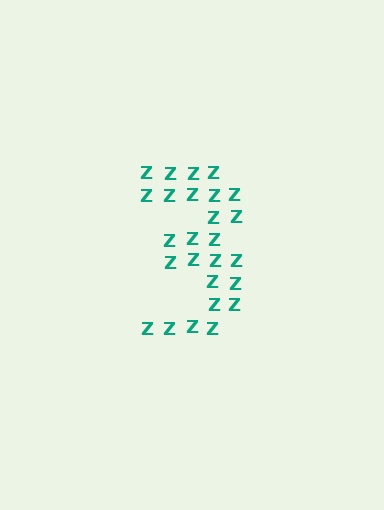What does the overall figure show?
The overall figure shows the digit 3.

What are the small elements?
The small elements are letter Z's.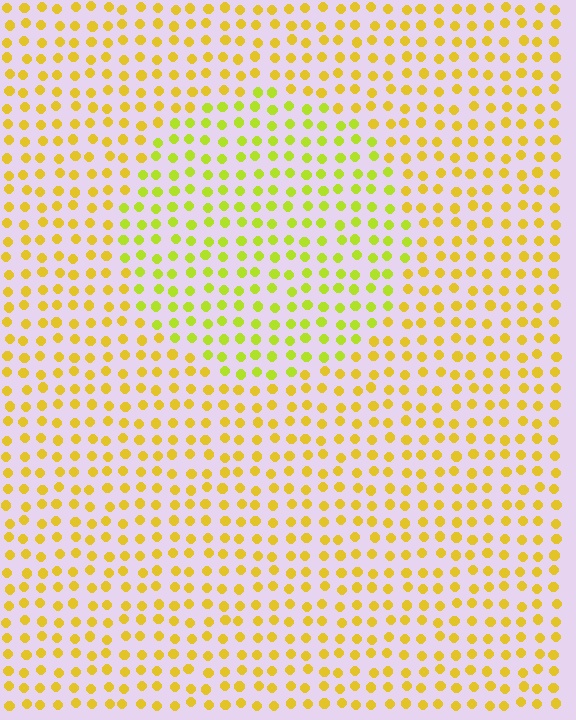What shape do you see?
I see a circle.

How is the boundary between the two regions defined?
The boundary is defined purely by a slight shift in hue (about 27 degrees). Spacing, size, and orientation are identical on both sides.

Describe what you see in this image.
The image is filled with small yellow elements in a uniform arrangement. A circle-shaped region is visible where the elements are tinted to a slightly different hue, forming a subtle color boundary.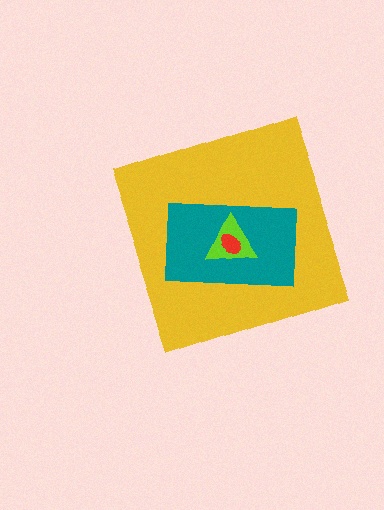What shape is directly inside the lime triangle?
The red ellipse.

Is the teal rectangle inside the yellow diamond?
Yes.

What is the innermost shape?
The red ellipse.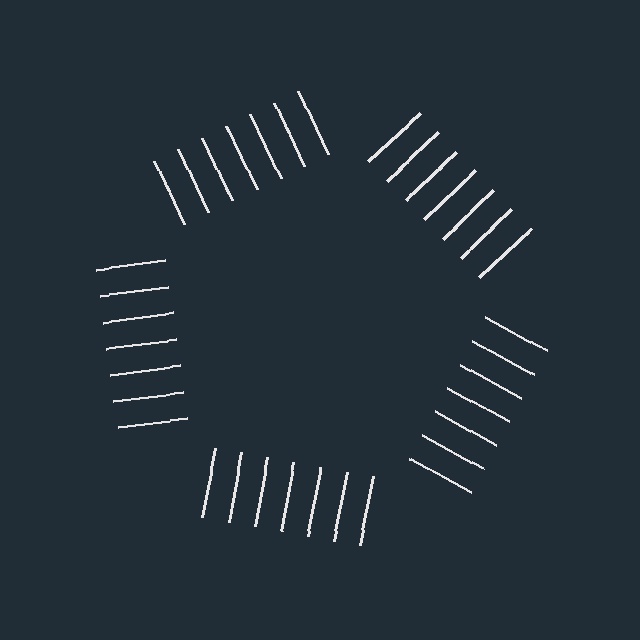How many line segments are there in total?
35 — 7 along each of the 5 edges.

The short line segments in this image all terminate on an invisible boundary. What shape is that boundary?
An illusory pentagon — the line segments terminate on its edges but no continuous stroke is drawn.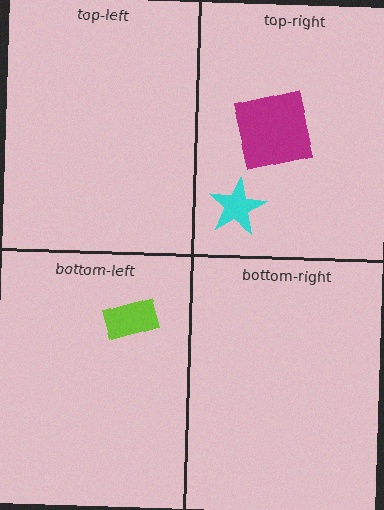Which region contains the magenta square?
The top-right region.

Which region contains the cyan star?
The top-right region.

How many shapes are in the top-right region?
2.